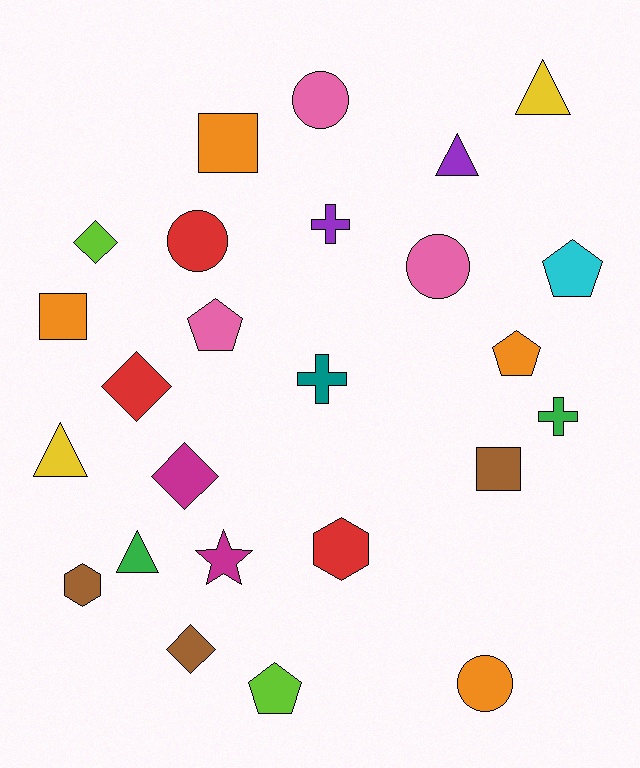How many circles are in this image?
There are 4 circles.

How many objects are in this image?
There are 25 objects.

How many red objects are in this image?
There are 3 red objects.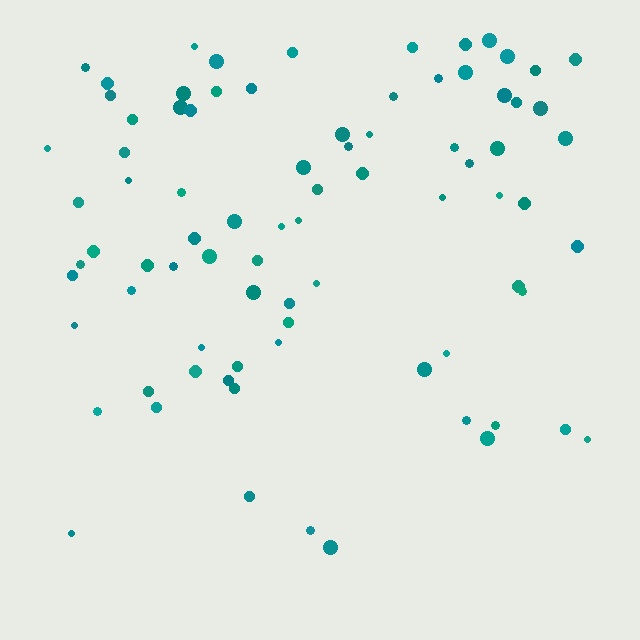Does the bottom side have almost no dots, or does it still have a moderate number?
Still a moderate number, just noticeably fewer than the top.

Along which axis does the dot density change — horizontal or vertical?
Vertical.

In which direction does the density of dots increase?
From bottom to top, with the top side densest.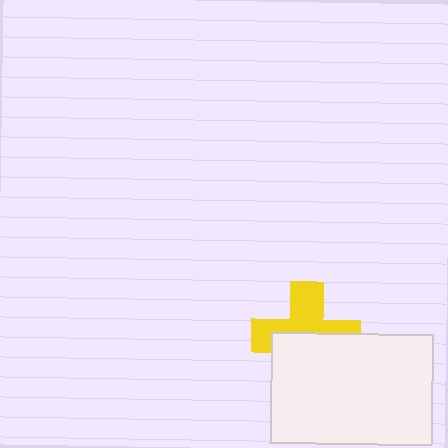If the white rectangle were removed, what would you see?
You would see the complete yellow cross.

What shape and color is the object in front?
The object in front is a white rectangle.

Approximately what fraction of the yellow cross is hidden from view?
Roughly 49% of the yellow cross is hidden behind the white rectangle.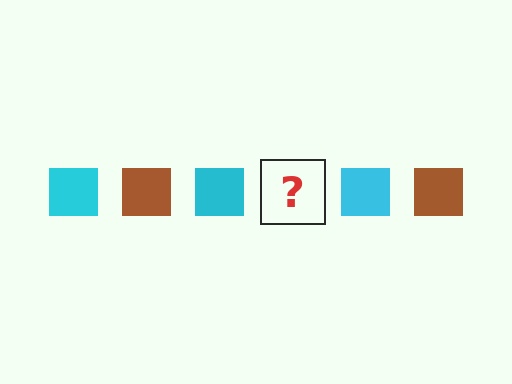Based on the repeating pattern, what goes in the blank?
The blank should be a brown square.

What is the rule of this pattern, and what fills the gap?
The rule is that the pattern cycles through cyan, brown squares. The gap should be filled with a brown square.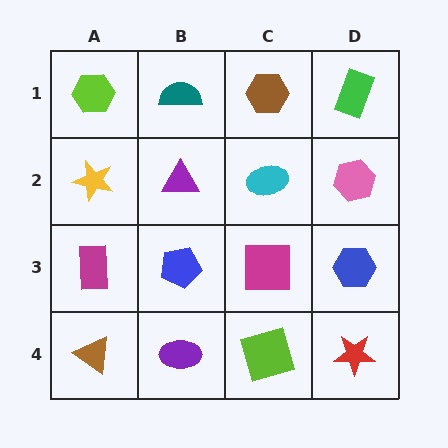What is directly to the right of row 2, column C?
A pink hexagon.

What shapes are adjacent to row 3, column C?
A cyan ellipse (row 2, column C), a lime square (row 4, column C), a blue pentagon (row 3, column B), a blue hexagon (row 3, column D).